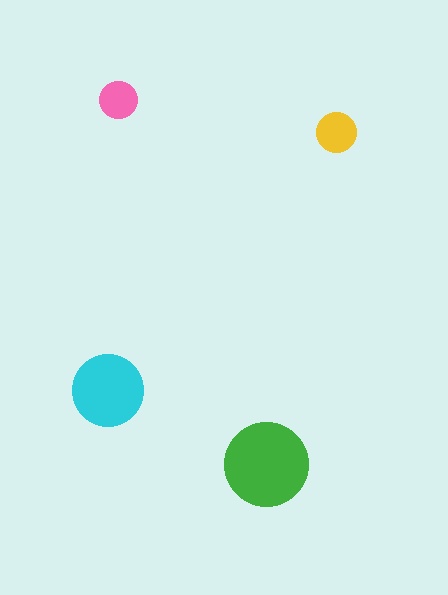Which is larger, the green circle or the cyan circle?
The green one.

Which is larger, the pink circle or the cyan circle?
The cyan one.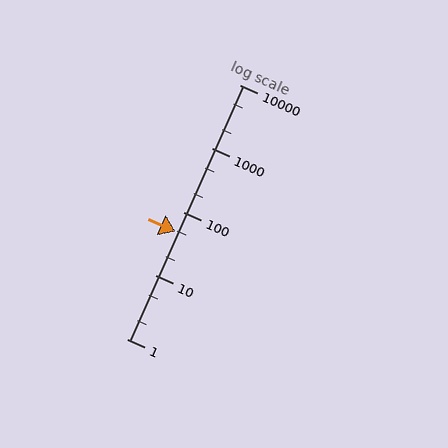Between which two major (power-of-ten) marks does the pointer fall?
The pointer is between 10 and 100.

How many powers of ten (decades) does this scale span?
The scale spans 4 decades, from 1 to 10000.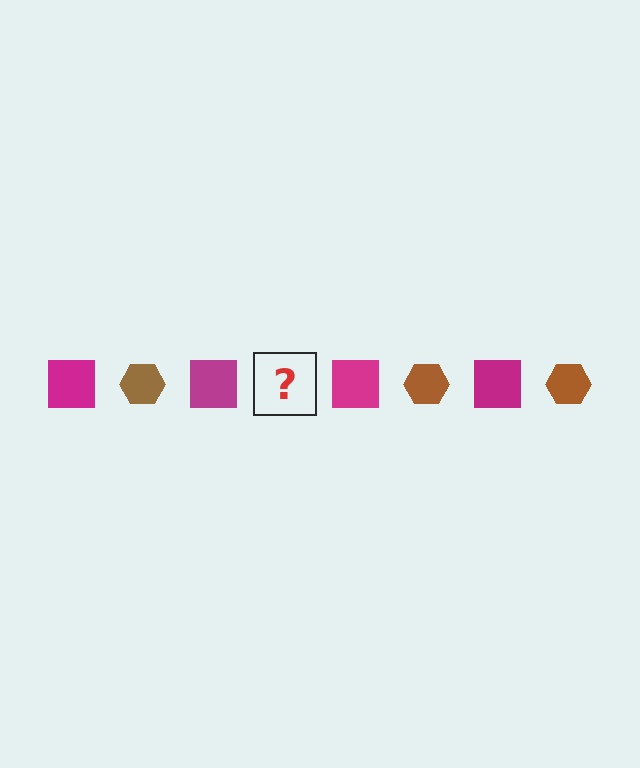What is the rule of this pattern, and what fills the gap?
The rule is that the pattern alternates between magenta square and brown hexagon. The gap should be filled with a brown hexagon.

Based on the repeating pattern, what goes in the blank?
The blank should be a brown hexagon.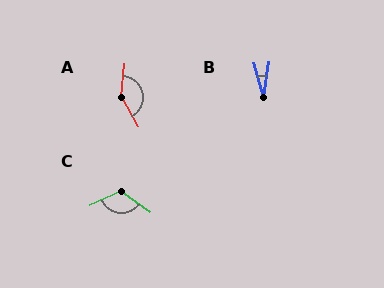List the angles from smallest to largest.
B (24°), C (120°), A (146°).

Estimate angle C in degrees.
Approximately 120 degrees.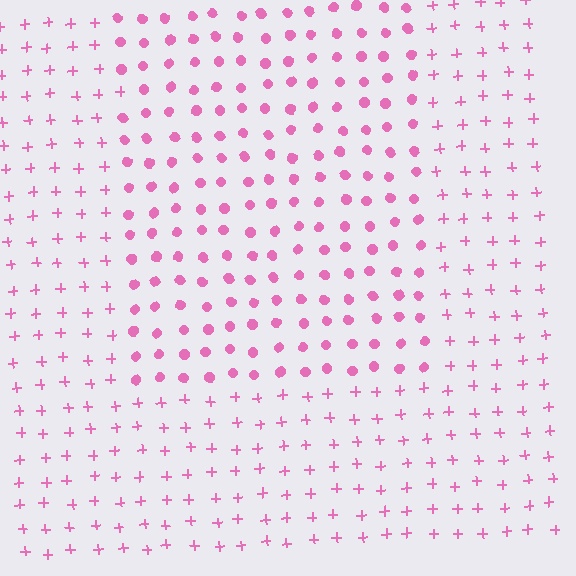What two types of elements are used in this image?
The image uses circles inside the rectangle region and plus signs outside it.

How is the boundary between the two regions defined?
The boundary is defined by a change in element shape: circles inside vs. plus signs outside. All elements share the same color and spacing.